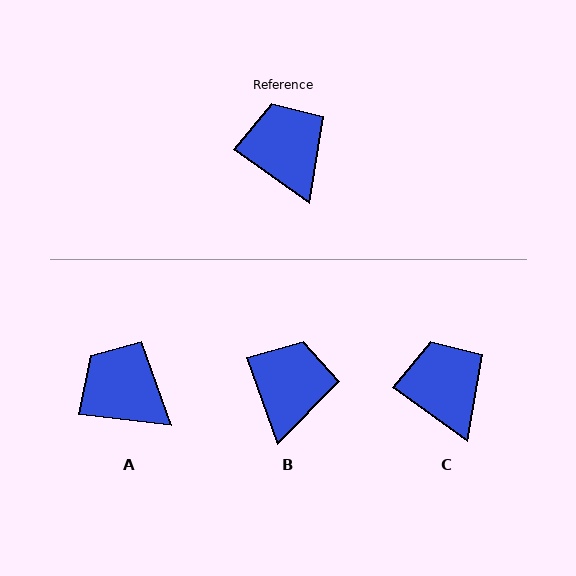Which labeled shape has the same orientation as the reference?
C.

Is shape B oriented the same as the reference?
No, it is off by about 34 degrees.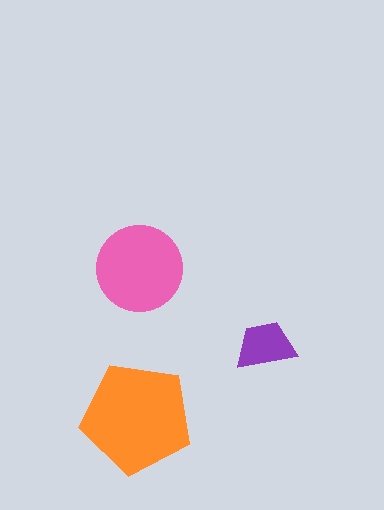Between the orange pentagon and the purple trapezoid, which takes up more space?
The orange pentagon.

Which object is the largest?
The orange pentagon.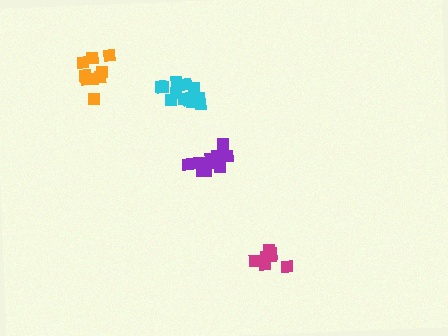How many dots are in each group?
Group 1: 10 dots, Group 2: 9 dots, Group 3: 8 dots, Group 4: 12 dots (39 total).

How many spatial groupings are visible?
There are 4 spatial groupings.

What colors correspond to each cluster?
The clusters are colored: purple, orange, magenta, cyan.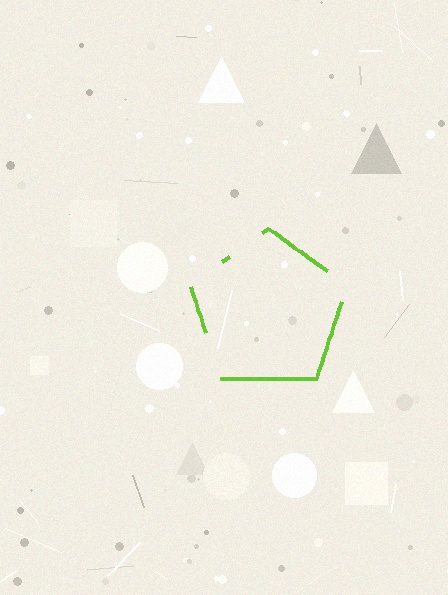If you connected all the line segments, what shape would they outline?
They would outline a pentagon.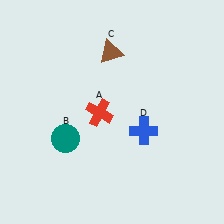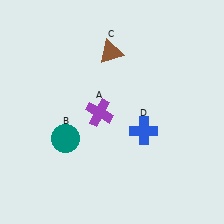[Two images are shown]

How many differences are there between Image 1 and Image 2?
There is 1 difference between the two images.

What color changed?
The cross (A) changed from red in Image 1 to purple in Image 2.